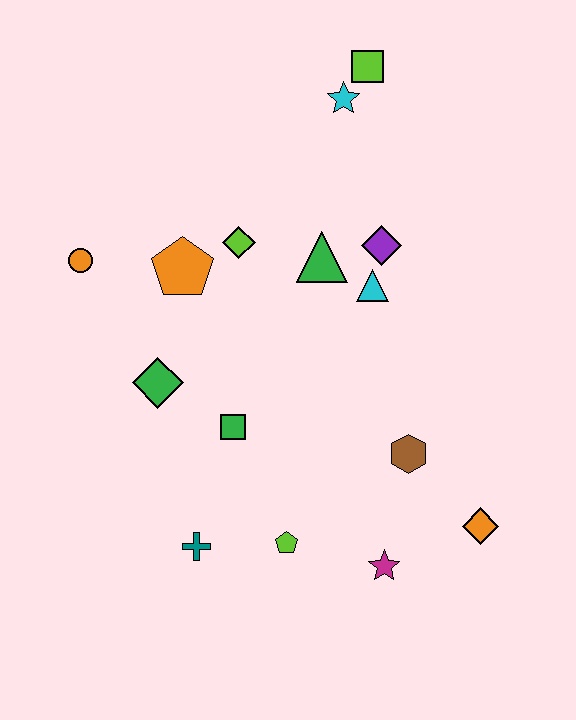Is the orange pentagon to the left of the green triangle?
Yes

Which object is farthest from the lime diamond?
The orange diamond is farthest from the lime diamond.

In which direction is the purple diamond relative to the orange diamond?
The purple diamond is above the orange diamond.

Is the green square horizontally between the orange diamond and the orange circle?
Yes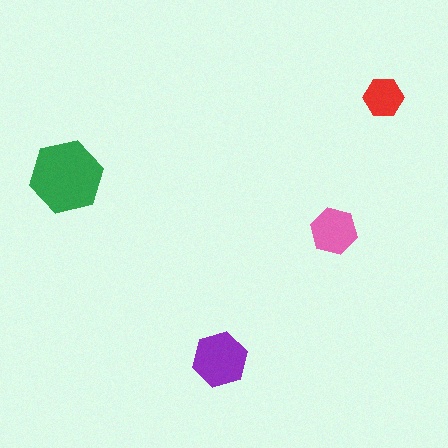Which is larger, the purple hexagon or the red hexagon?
The purple one.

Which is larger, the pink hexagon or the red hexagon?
The pink one.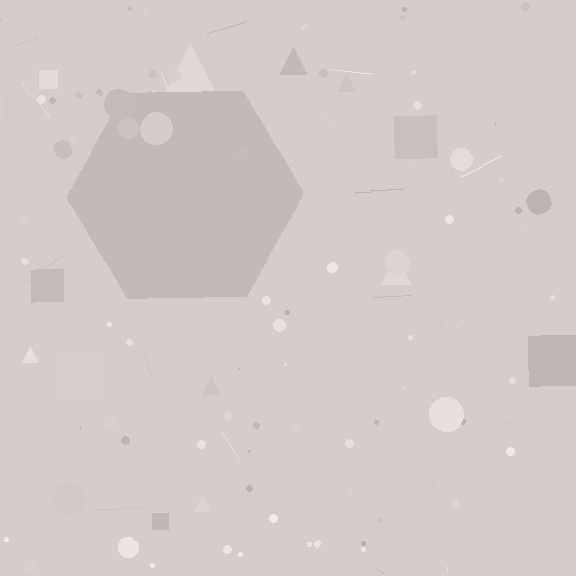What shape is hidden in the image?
A hexagon is hidden in the image.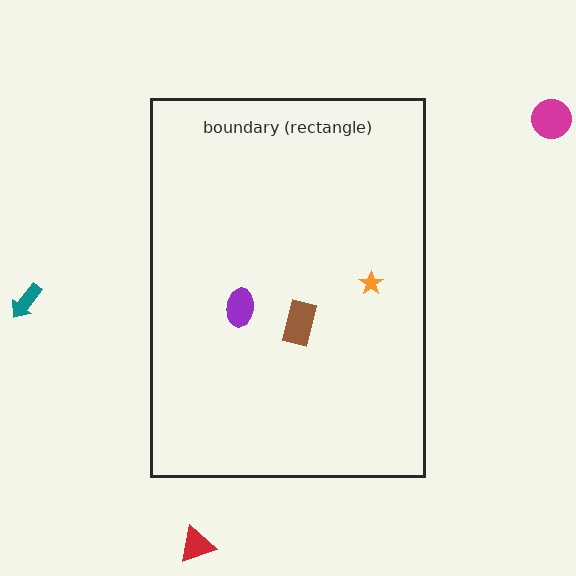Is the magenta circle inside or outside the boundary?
Outside.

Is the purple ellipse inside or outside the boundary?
Inside.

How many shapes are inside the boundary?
3 inside, 3 outside.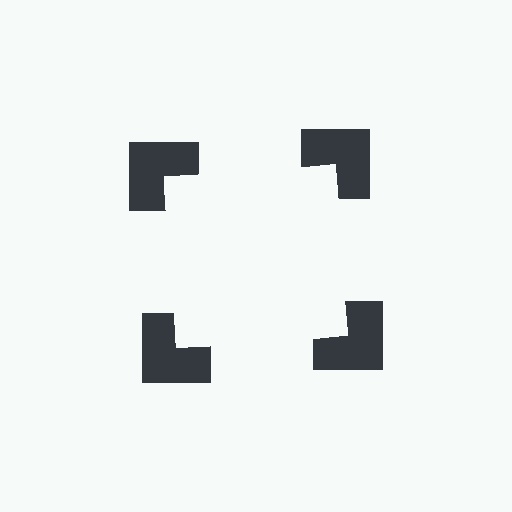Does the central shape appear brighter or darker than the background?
It typically appears slightly brighter than the background, even though no actual brightness change is drawn.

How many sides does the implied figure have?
4 sides.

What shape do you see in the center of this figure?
An illusory square — its edges are inferred from the aligned wedge cuts in the notched squares, not physically drawn.